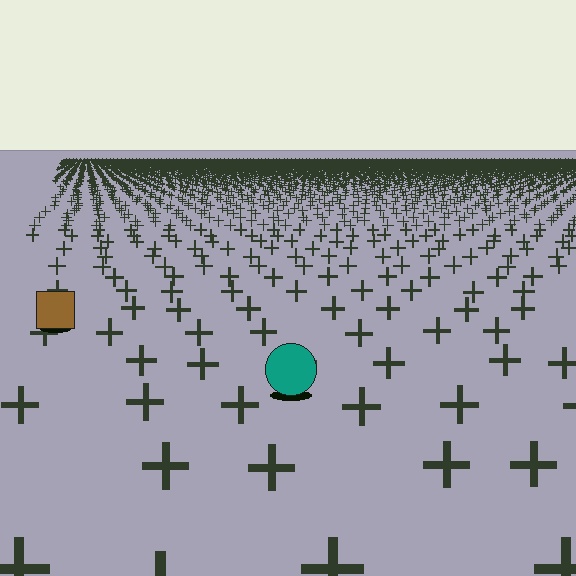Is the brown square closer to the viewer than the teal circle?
No. The teal circle is closer — you can tell from the texture gradient: the ground texture is coarser near it.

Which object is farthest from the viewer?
The brown square is farthest from the viewer. It appears smaller and the ground texture around it is denser.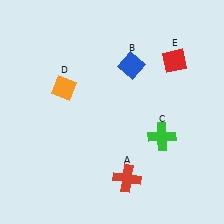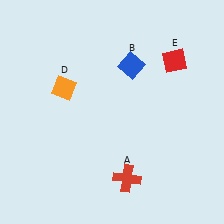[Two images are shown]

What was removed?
The green cross (C) was removed in Image 2.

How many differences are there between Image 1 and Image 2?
There is 1 difference between the two images.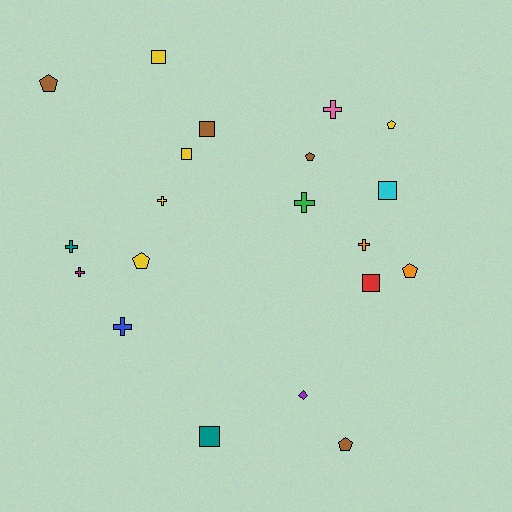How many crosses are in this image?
There are 7 crosses.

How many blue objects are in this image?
There is 1 blue object.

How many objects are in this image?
There are 20 objects.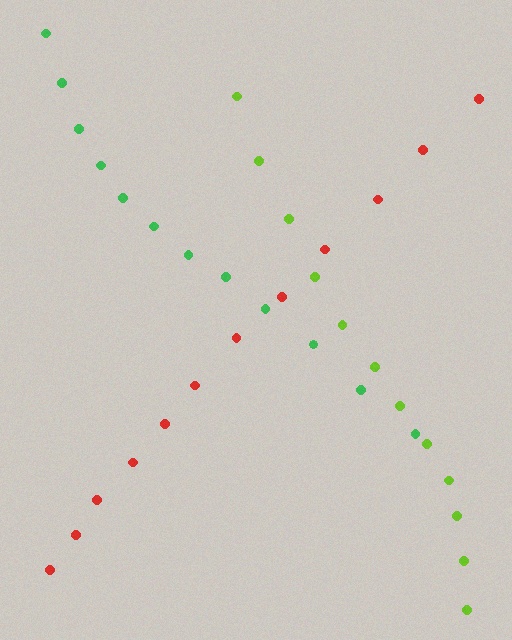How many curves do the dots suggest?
There are 3 distinct paths.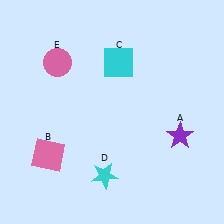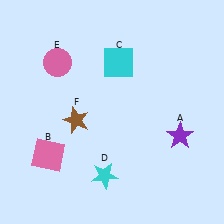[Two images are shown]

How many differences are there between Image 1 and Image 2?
There is 1 difference between the two images.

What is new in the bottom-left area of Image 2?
A brown star (F) was added in the bottom-left area of Image 2.